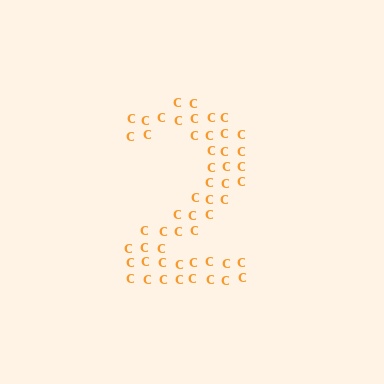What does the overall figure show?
The overall figure shows the digit 2.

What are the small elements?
The small elements are letter C's.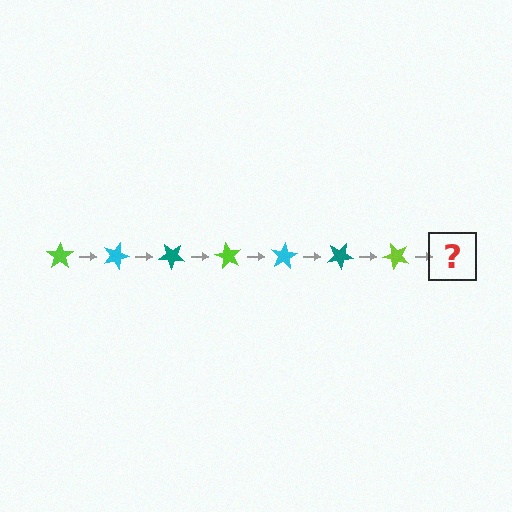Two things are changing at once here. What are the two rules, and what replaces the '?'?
The two rules are that it rotates 20 degrees each step and the color cycles through lime, cyan, and teal. The '?' should be a cyan star, rotated 140 degrees from the start.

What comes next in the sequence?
The next element should be a cyan star, rotated 140 degrees from the start.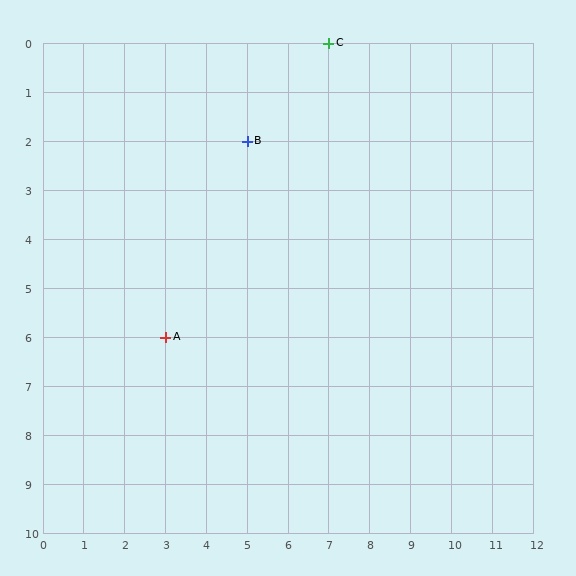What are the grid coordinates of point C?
Point C is at grid coordinates (7, 0).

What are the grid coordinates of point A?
Point A is at grid coordinates (3, 6).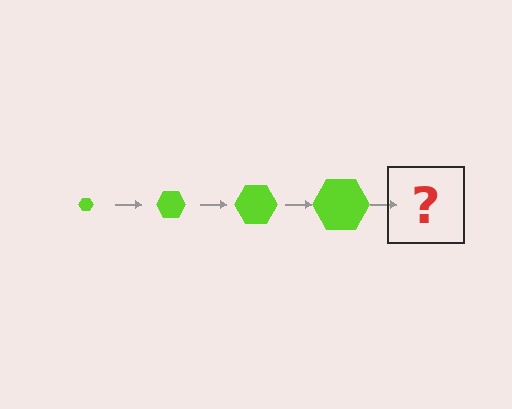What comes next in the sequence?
The next element should be a lime hexagon, larger than the previous one.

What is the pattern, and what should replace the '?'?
The pattern is that the hexagon gets progressively larger each step. The '?' should be a lime hexagon, larger than the previous one.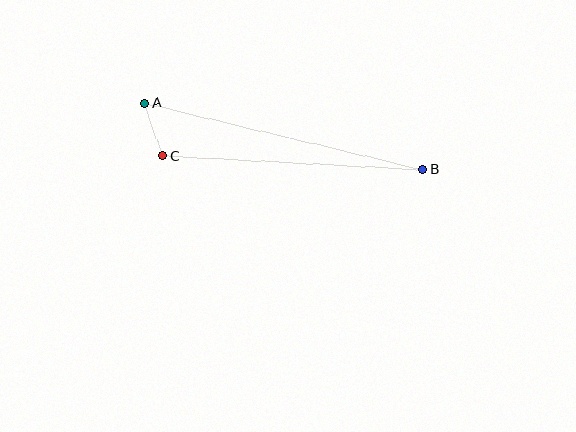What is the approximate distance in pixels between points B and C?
The distance between B and C is approximately 260 pixels.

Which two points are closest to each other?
Points A and C are closest to each other.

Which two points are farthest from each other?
Points A and B are farthest from each other.